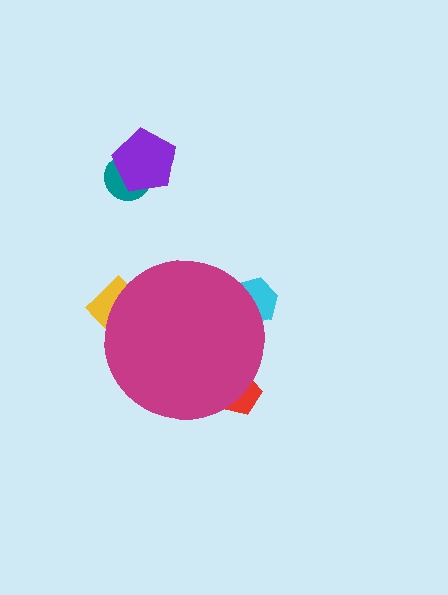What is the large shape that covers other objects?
A magenta circle.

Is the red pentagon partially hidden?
Yes, the red pentagon is partially hidden behind the magenta circle.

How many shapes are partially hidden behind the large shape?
3 shapes are partially hidden.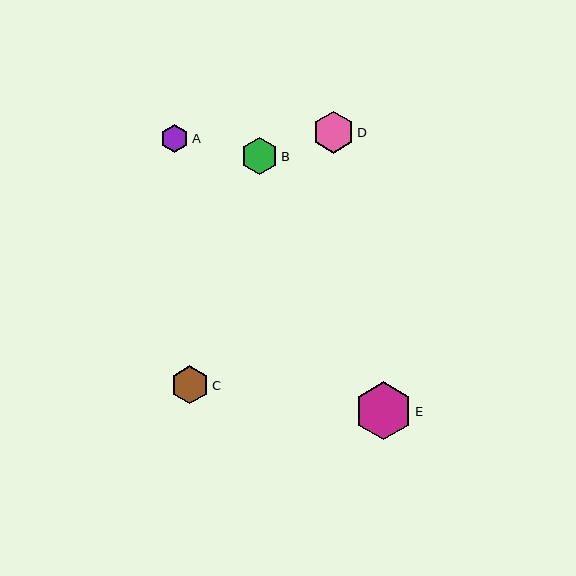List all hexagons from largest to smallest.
From largest to smallest: E, D, C, B, A.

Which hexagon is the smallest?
Hexagon A is the smallest with a size of approximately 28 pixels.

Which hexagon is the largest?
Hexagon E is the largest with a size of approximately 58 pixels.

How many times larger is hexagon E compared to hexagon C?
Hexagon E is approximately 1.5 times the size of hexagon C.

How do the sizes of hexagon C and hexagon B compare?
Hexagon C and hexagon B are approximately the same size.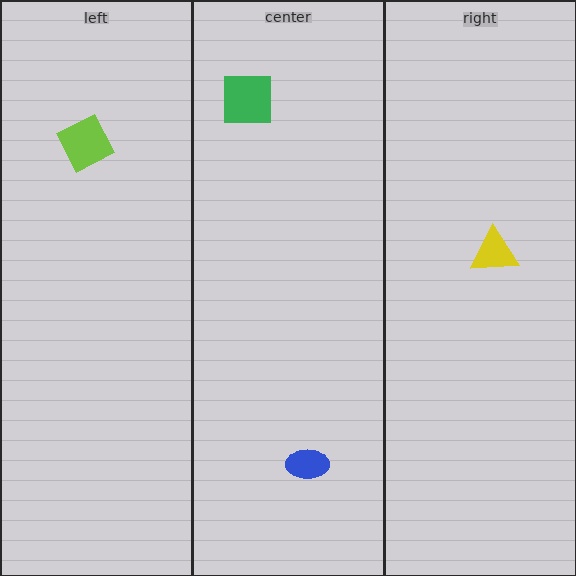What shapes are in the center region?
The blue ellipse, the green square.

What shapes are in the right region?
The yellow triangle.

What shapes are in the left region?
The lime diamond.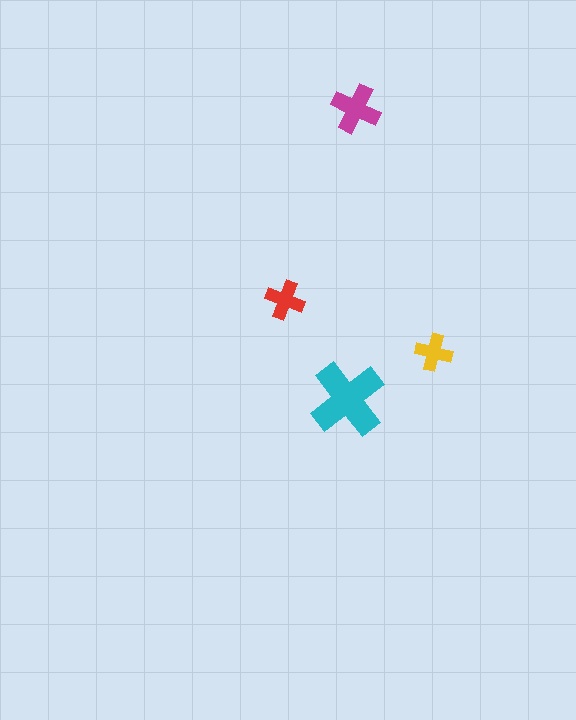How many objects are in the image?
There are 4 objects in the image.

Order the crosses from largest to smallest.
the cyan one, the magenta one, the red one, the yellow one.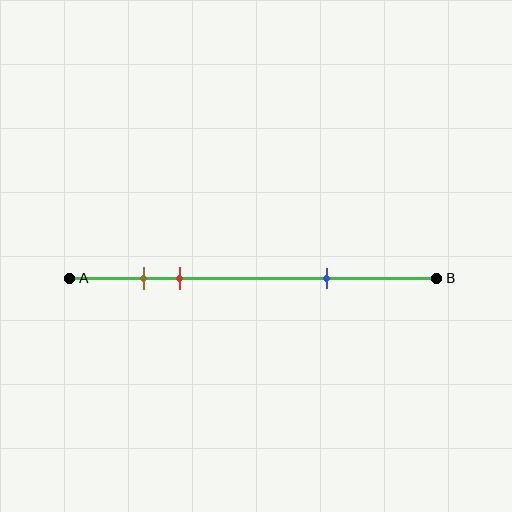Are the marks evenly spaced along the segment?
No, the marks are not evenly spaced.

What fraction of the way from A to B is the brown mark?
The brown mark is approximately 20% (0.2) of the way from A to B.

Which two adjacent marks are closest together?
The brown and red marks are the closest adjacent pair.